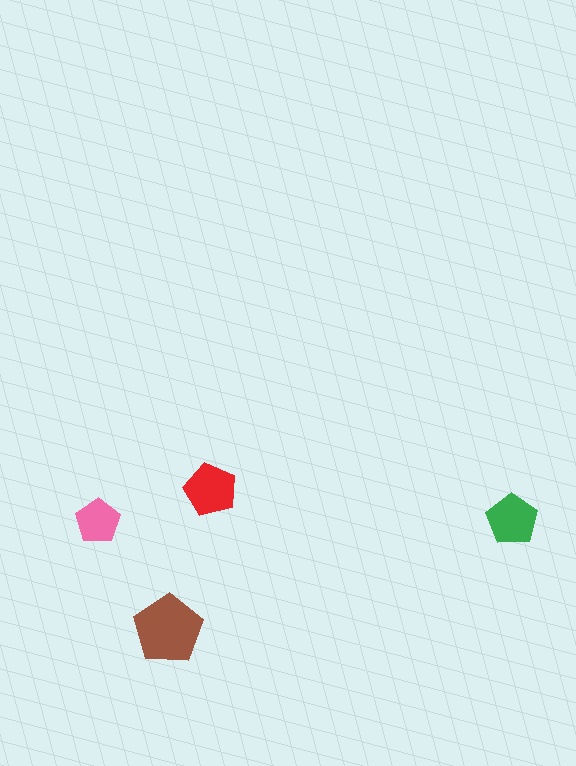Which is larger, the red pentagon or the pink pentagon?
The red one.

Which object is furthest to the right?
The green pentagon is rightmost.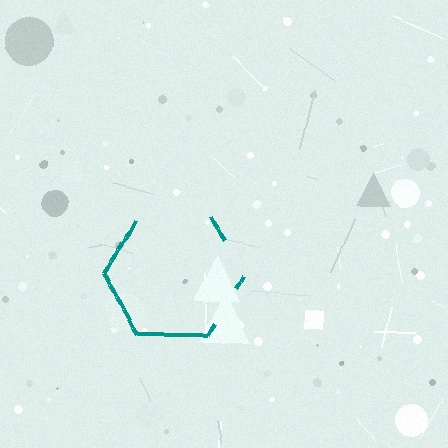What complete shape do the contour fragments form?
The contour fragments form a hexagon.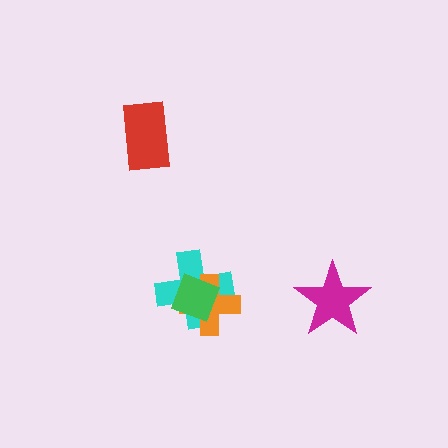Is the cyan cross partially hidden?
Yes, it is partially covered by another shape.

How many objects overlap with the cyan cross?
2 objects overlap with the cyan cross.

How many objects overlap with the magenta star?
0 objects overlap with the magenta star.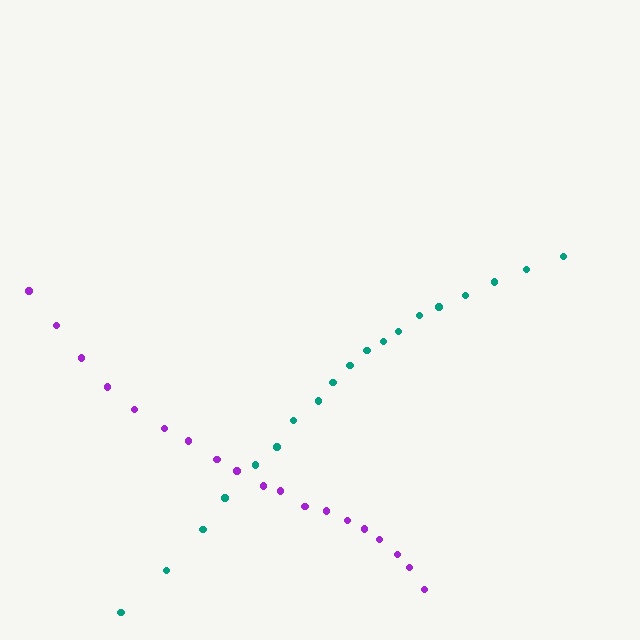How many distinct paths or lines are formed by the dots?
There are 2 distinct paths.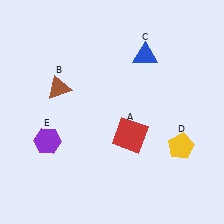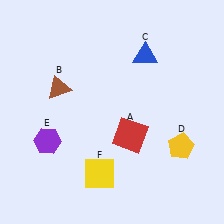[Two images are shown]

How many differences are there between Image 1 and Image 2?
There is 1 difference between the two images.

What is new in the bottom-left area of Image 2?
A yellow square (F) was added in the bottom-left area of Image 2.